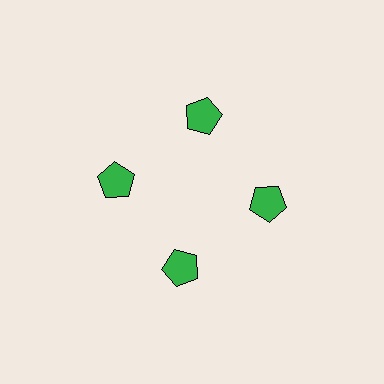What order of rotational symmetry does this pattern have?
This pattern has 4-fold rotational symmetry.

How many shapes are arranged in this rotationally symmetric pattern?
There are 4 shapes, arranged in 4 groups of 1.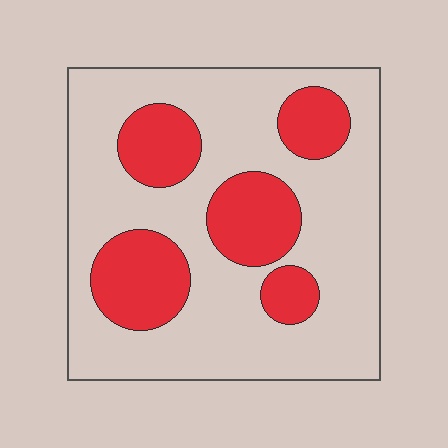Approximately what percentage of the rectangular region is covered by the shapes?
Approximately 30%.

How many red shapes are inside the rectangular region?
5.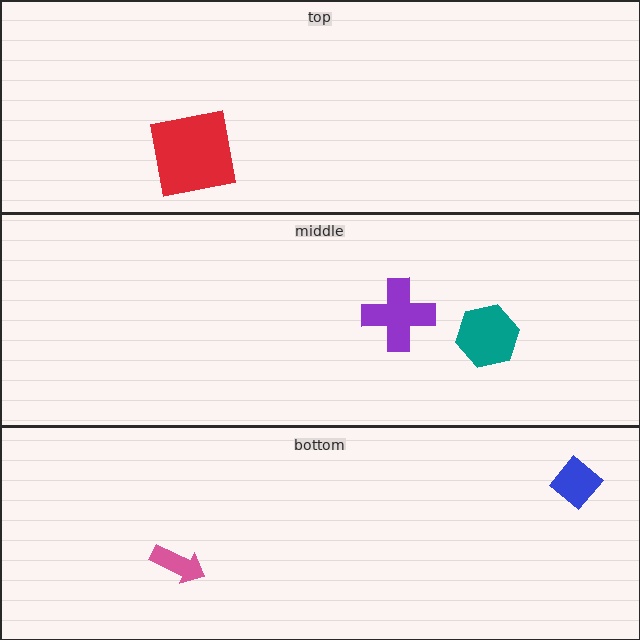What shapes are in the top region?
The red square.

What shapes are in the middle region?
The purple cross, the teal hexagon.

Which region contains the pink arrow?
The bottom region.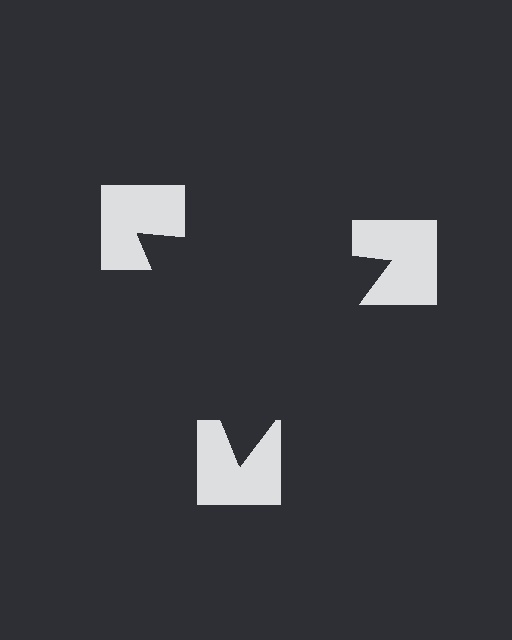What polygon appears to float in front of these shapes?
An illusory triangle — its edges are inferred from the aligned wedge cuts in the notched squares, not physically drawn.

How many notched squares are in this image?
There are 3 — one at each vertex of the illusory triangle.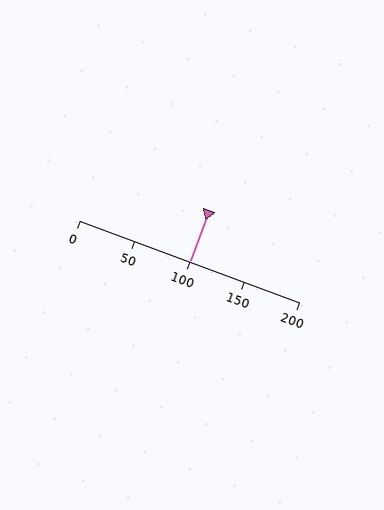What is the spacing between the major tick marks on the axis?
The major ticks are spaced 50 apart.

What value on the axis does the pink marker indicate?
The marker indicates approximately 100.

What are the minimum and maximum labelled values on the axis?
The axis runs from 0 to 200.